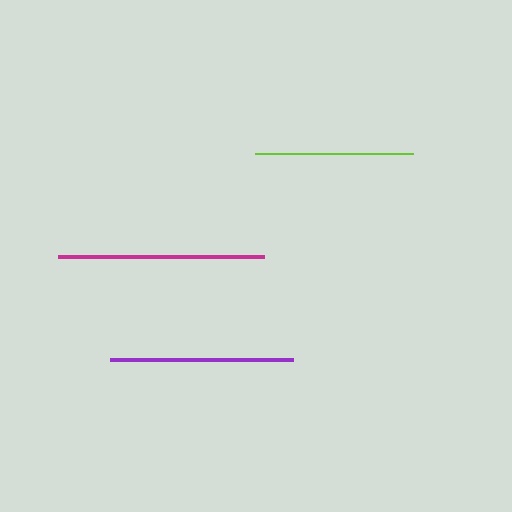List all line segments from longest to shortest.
From longest to shortest: magenta, purple, lime.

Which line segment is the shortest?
The lime line is the shortest at approximately 157 pixels.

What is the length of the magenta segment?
The magenta segment is approximately 206 pixels long.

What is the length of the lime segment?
The lime segment is approximately 157 pixels long.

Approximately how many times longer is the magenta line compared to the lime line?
The magenta line is approximately 1.3 times the length of the lime line.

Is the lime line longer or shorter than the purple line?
The purple line is longer than the lime line.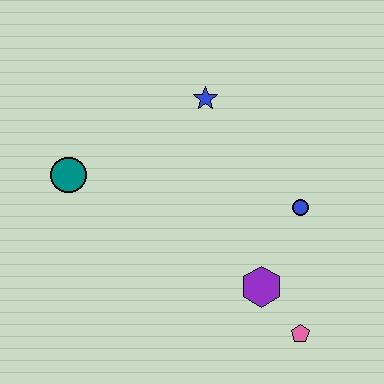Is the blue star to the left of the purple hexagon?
Yes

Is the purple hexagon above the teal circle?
No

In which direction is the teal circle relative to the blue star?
The teal circle is to the left of the blue star.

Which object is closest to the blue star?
The blue circle is closest to the blue star.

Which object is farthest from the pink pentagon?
The teal circle is farthest from the pink pentagon.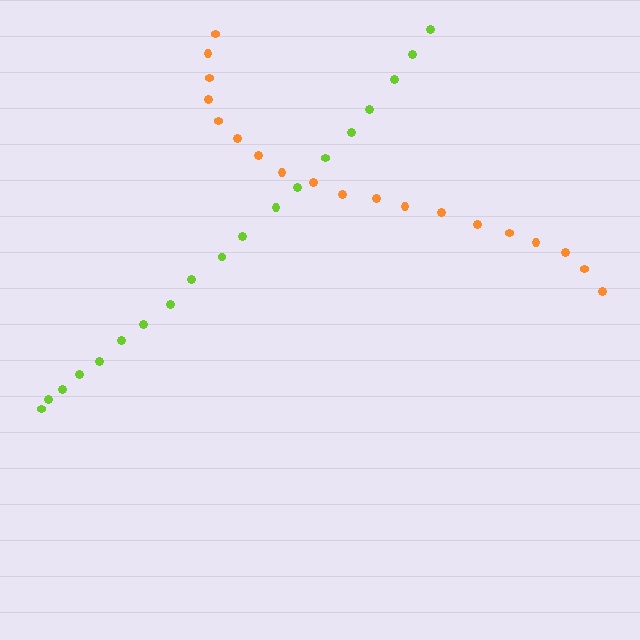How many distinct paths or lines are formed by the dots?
There are 2 distinct paths.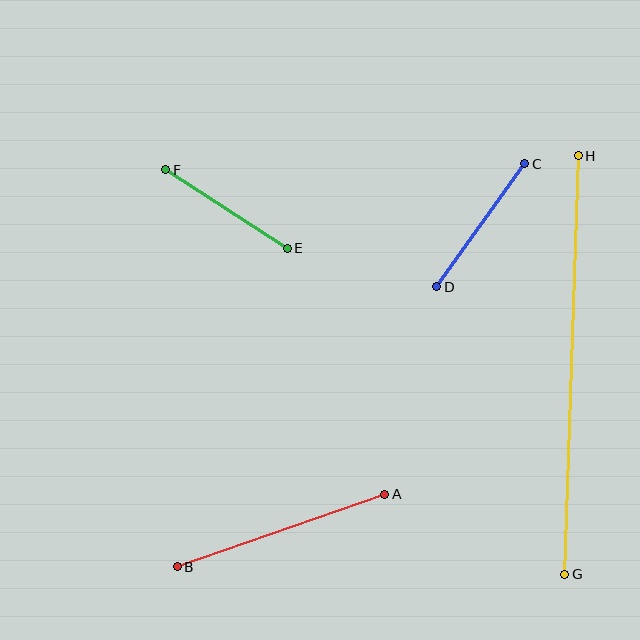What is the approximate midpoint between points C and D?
The midpoint is at approximately (481, 225) pixels.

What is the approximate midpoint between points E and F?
The midpoint is at approximately (226, 209) pixels.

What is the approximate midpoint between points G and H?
The midpoint is at approximately (571, 365) pixels.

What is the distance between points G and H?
The distance is approximately 419 pixels.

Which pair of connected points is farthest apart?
Points G and H are farthest apart.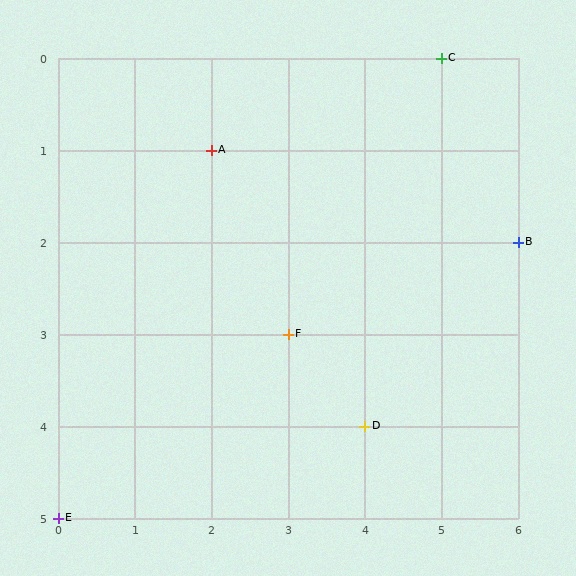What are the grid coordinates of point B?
Point B is at grid coordinates (6, 2).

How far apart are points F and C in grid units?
Points F and C are 2 columns and 3 rows apart (about 3.6 grid units diagonally).